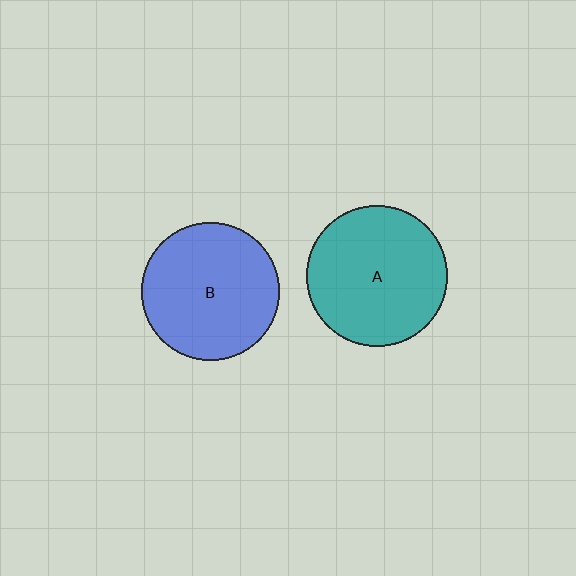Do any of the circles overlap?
No, none of the circles overlap.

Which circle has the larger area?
Circle A (teal).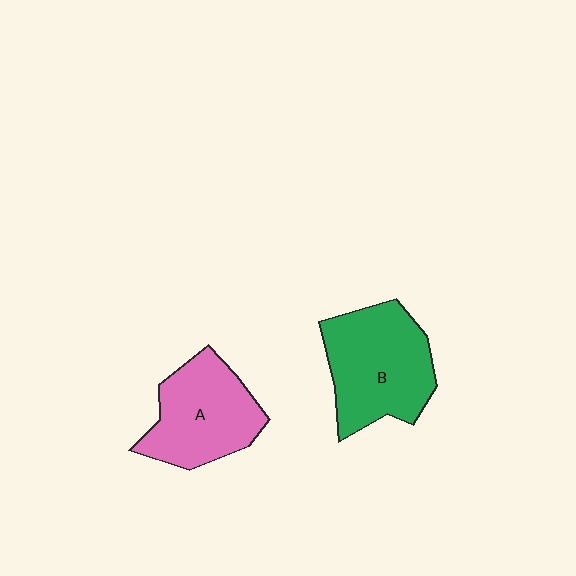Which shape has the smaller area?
Shape A (pink).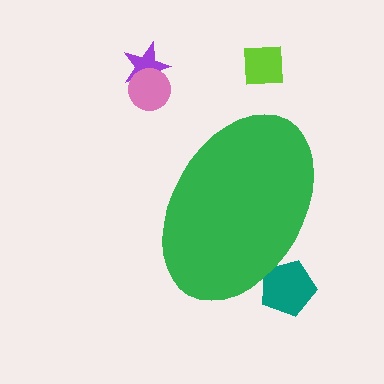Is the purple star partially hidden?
No, the purple star is fully visible.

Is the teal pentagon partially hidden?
Yes, the teal pentagon is partially hidden behind the green ellipse.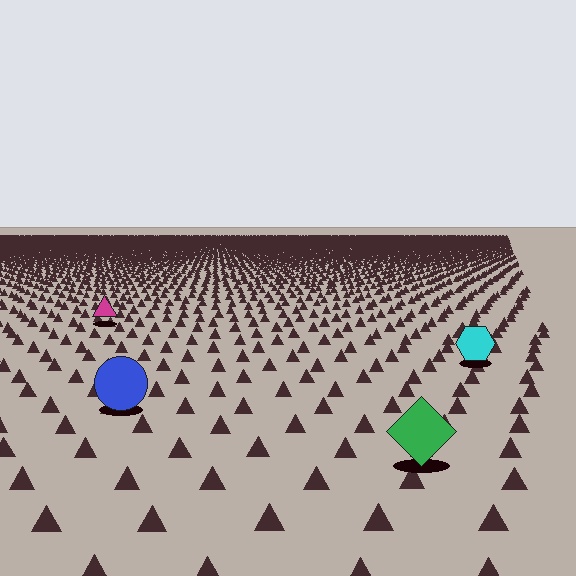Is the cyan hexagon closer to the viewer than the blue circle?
No. The blue circle is closer — you can tell from the texture gradient: the ground texture is coarser near it.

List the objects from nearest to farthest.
From nearest to farthest: the green diamond, the blue circle, the cyan hexagon, the magenta triangle.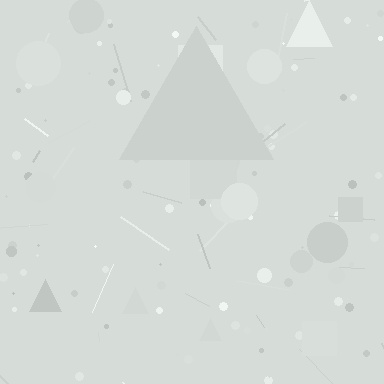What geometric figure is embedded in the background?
A triangle is embedded in the background.